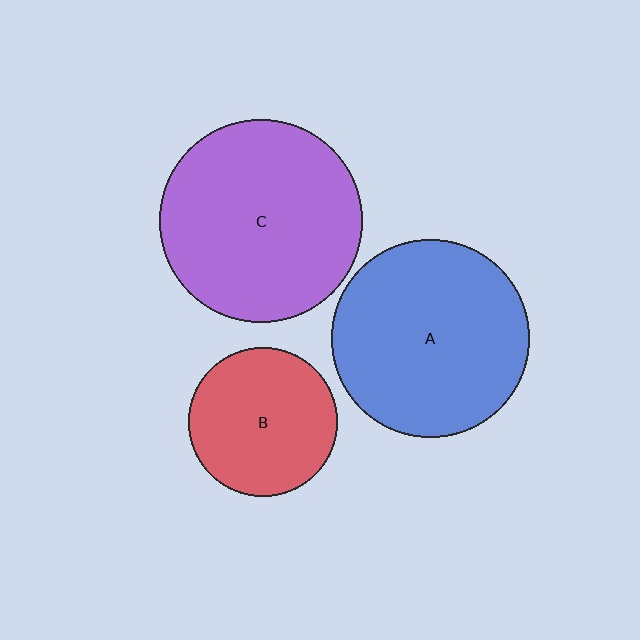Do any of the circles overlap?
No, none of the circles overlap.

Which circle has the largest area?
Circle C (purple).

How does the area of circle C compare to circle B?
Approximately 1.9 times.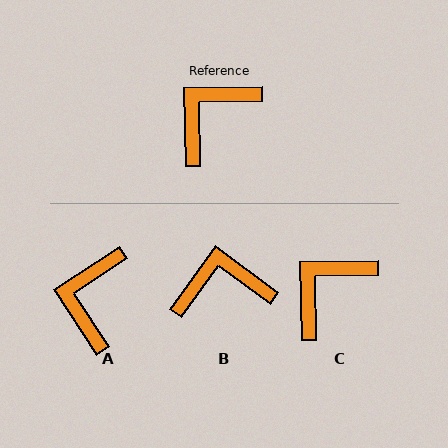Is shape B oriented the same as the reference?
No, it is off by about 37 degrees.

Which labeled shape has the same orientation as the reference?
C.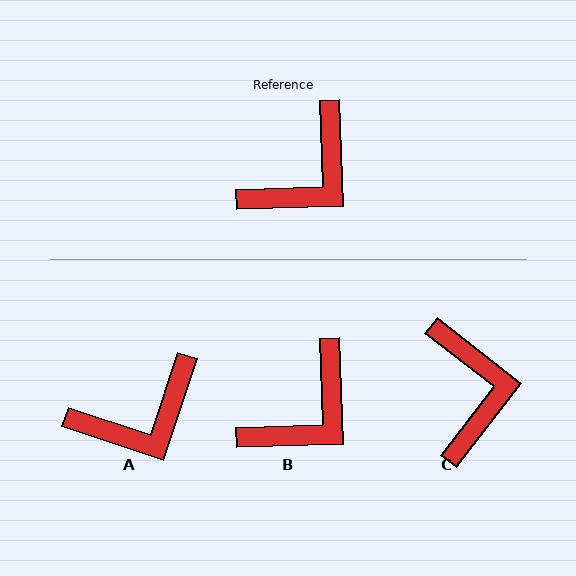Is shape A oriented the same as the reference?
No, it is off by about 20 degrees.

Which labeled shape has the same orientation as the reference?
B.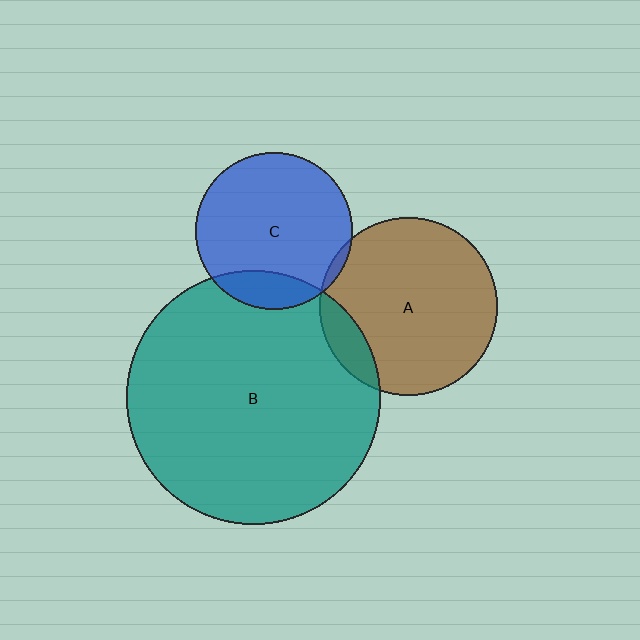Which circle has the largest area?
Circle B (teal).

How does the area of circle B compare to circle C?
Approximately 2.6 times.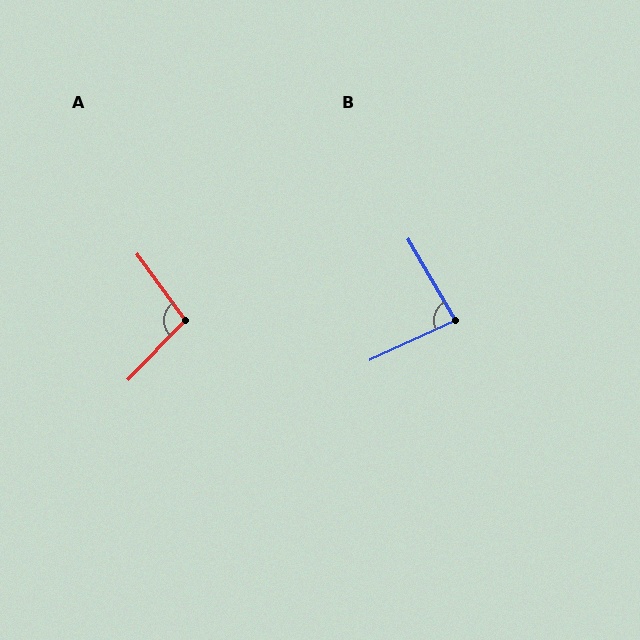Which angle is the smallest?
B, at approximately 84 degrees.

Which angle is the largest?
A, at approximately 100 degrees.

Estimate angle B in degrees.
Approximately 84 degrees.